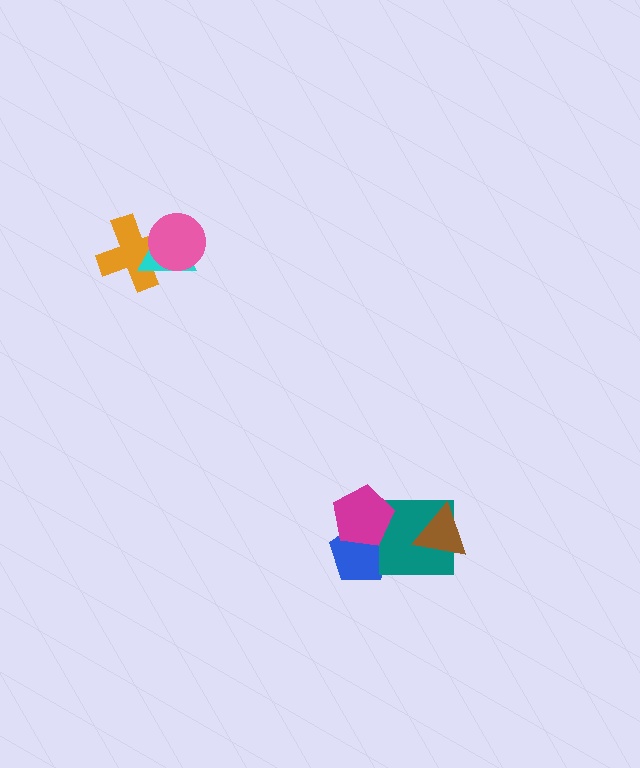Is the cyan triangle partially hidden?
Yes, it is partially covered by another shape.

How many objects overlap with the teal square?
3 objects overlap with the teal square.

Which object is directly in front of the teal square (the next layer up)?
The brown triangle is directly in front of the teal square.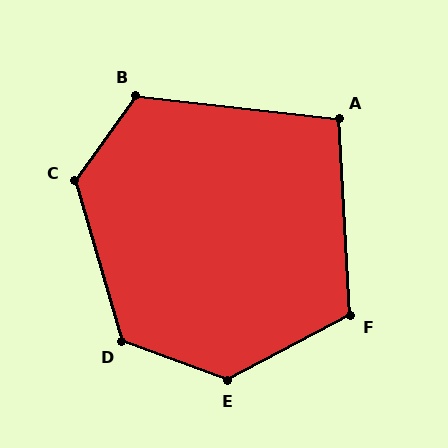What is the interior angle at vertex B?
Approximately 119 degrees (obtuse).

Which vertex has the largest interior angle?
E, at approximately 132 degrees.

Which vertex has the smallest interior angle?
A, at approximately 100 degrees.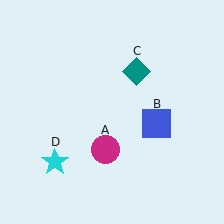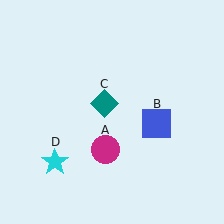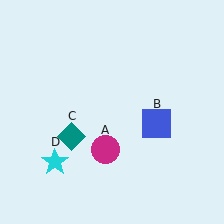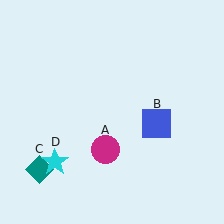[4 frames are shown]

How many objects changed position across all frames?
1 object changed position: teal diamond (object C).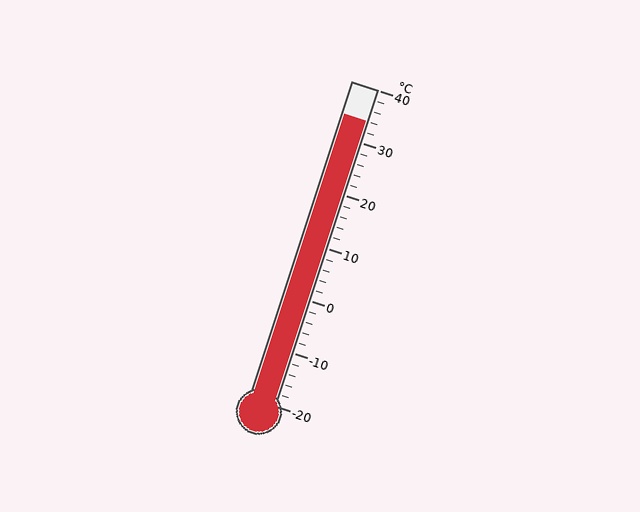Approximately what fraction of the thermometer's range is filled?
The thermometer is filled to approximately 90% of its range.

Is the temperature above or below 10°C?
The temperature is above 10°C.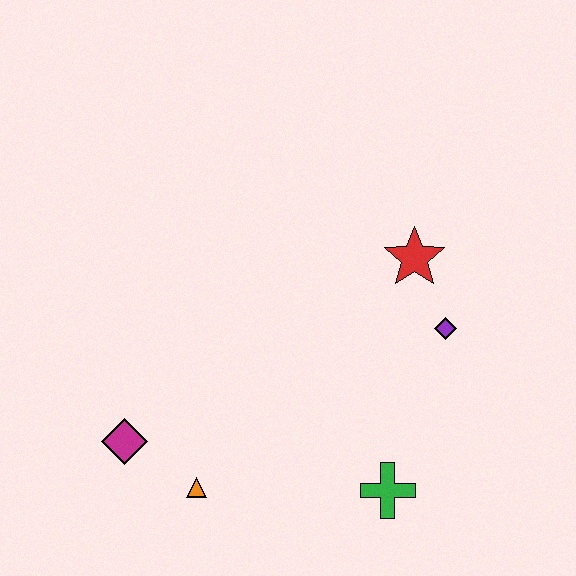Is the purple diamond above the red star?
No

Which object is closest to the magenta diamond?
The orange triangle is closest to the magenta diamond.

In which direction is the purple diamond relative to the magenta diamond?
The purple diamond is to the right of the magenta diamond.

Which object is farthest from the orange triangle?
The red star is farthest from the orange triangle.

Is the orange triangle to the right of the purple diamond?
No